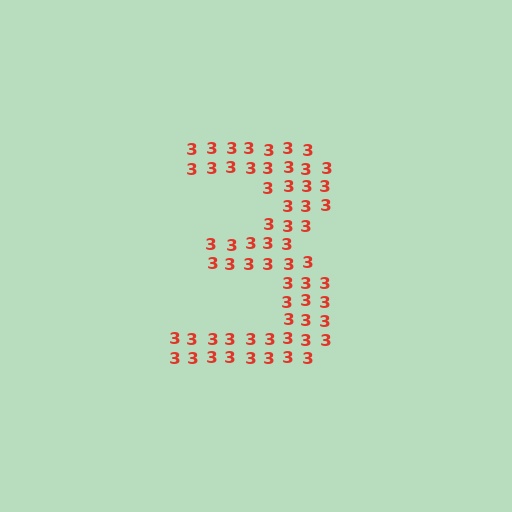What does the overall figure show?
The overall figure shows the digit 3.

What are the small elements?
The small elements are digit 3's.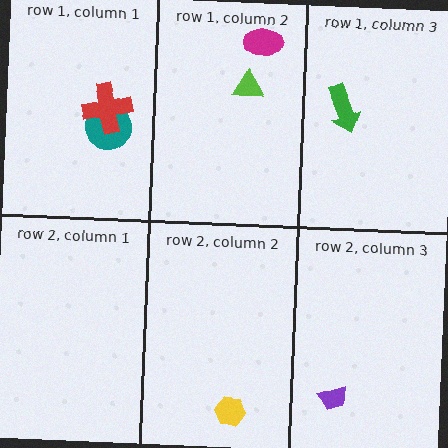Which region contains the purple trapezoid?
The row 2, column 3 region.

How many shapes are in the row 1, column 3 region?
1.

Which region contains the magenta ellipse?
The row 1, column 2 region.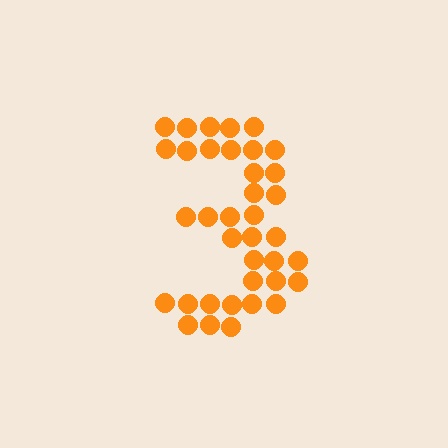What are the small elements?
The small elements are circles.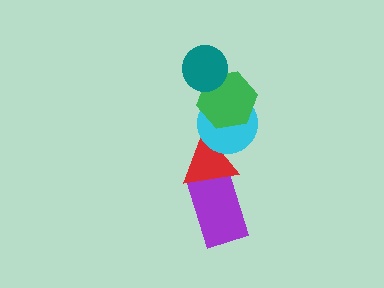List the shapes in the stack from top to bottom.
From top to bottom: the teal circle, the green hexagon, the cyan circle, the red triangle, the purple rectangle.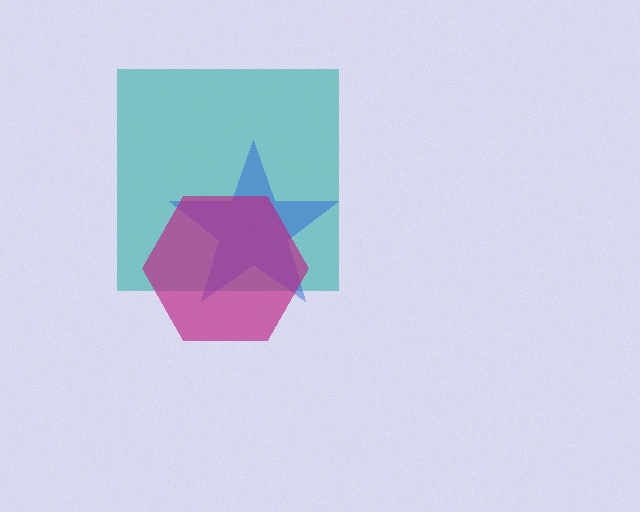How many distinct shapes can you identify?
There are 3 distinct shapes: a teal square, a blue star, a magenta hexagon.